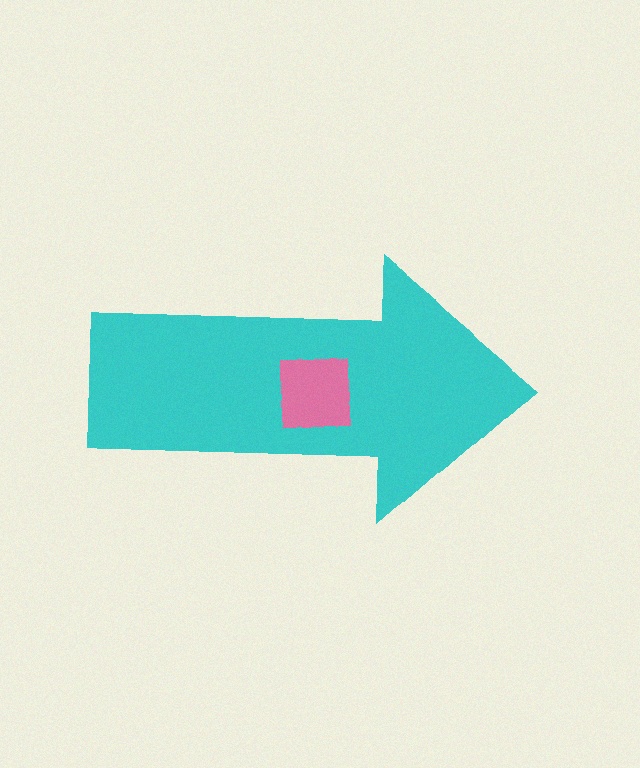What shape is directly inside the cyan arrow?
The pink square.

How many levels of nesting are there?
2.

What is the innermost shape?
The pink square.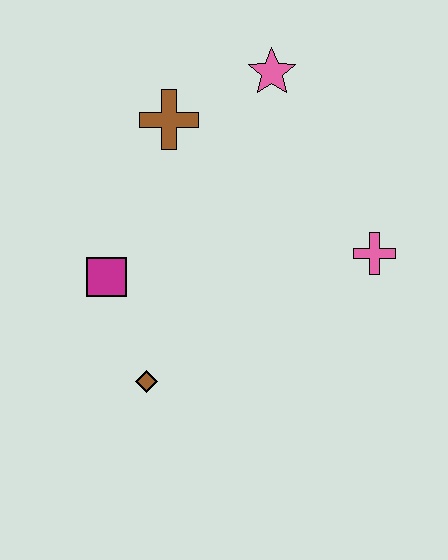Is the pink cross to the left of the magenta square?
No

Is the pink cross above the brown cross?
No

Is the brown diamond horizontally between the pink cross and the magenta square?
Yes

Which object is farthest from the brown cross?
The brown diamond is farthest from the brown cross.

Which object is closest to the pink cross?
The pink star is closest to the pink cross.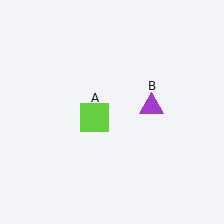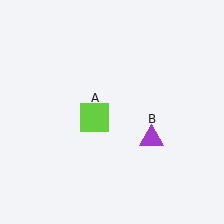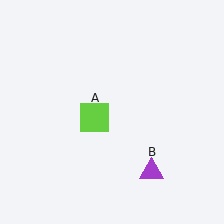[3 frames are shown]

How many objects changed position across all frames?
1 object changed position: purple triangle (object B).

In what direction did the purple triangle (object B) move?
The purple triangle (object B) moved down.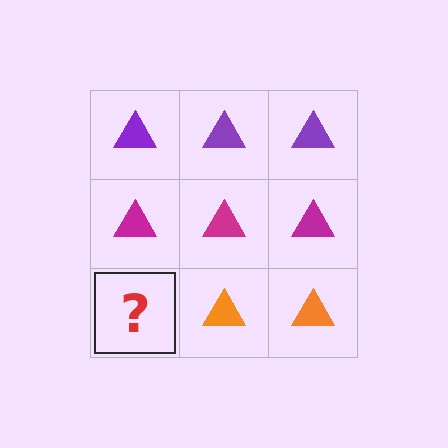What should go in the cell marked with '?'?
The missing cell should contain an orange triangle.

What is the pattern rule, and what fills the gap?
The rule is that each row has a consistent color. The gap should be filled with an orange triangle.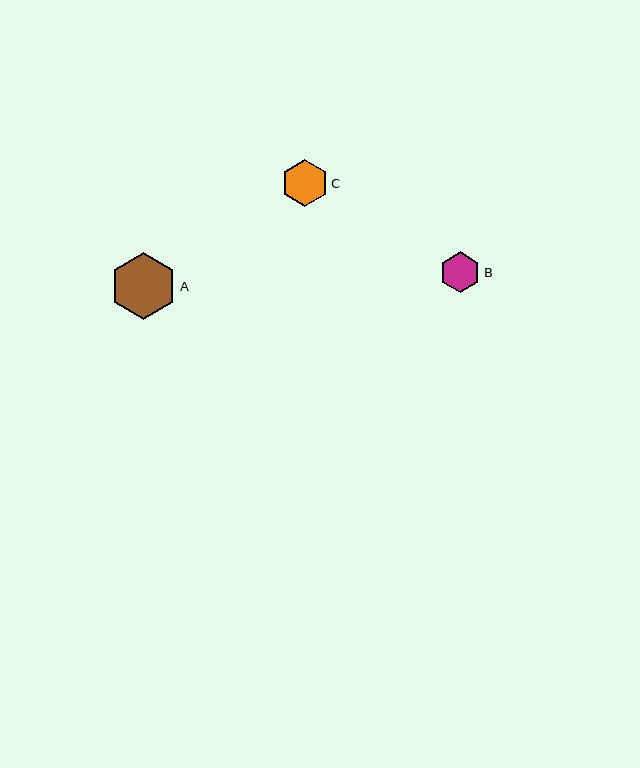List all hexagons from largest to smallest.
From largest to smallest: A, C, B.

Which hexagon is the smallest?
Hexagon B is the smallest with a size of approximately 41 pixels.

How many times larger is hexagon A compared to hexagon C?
Hexagon A is approximately 1.4 times the size of hexagon C.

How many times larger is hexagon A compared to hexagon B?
Hexagon A is approximately 1.6 times the size of hexagon B.